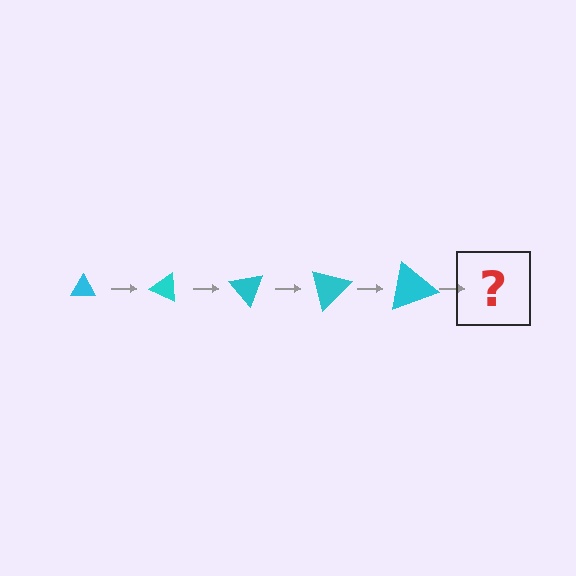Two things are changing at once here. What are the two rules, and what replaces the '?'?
The two rules are that the triangle grows larger each step and it rotates 25 degrees each step. The '?' should be a triangle, larger than the previous one and rotated 125 degrees from the start.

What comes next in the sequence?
The next element should be a triangle, larger than the previous one and rotated 125 degrees from the start.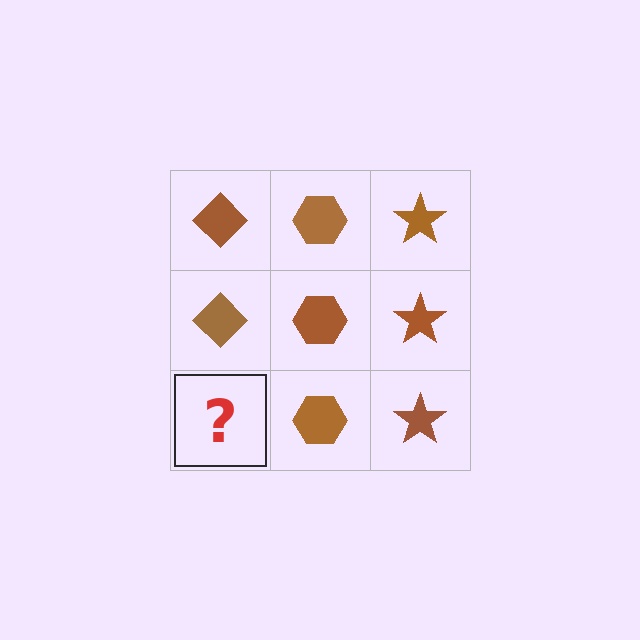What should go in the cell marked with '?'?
The missing cell should contain a brown diamond.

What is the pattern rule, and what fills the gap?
The rule is that each column has a consistent shape. The gap should be filled with a brown diamond.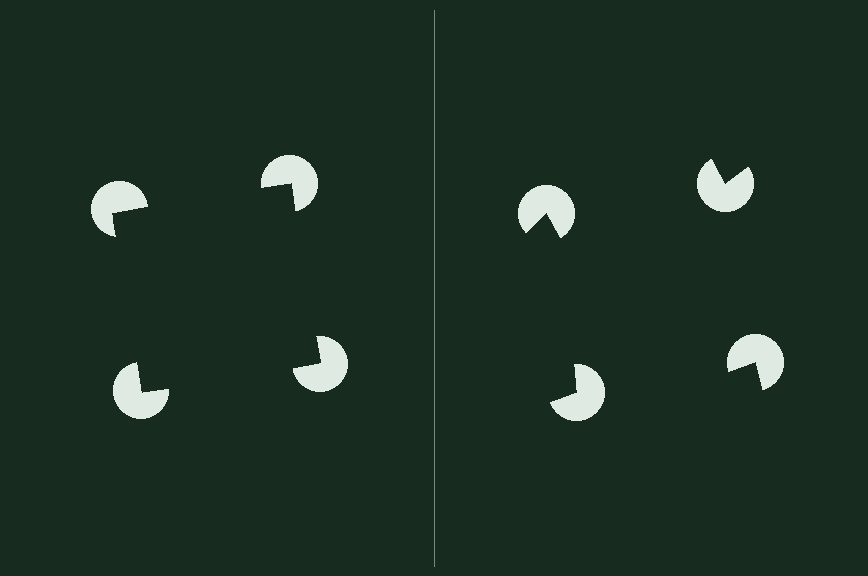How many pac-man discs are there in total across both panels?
8 — 4 on each side.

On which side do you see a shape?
An illusory square appears on the left side. On the right side the wedge cuts are rotated, so no coherent shape forms.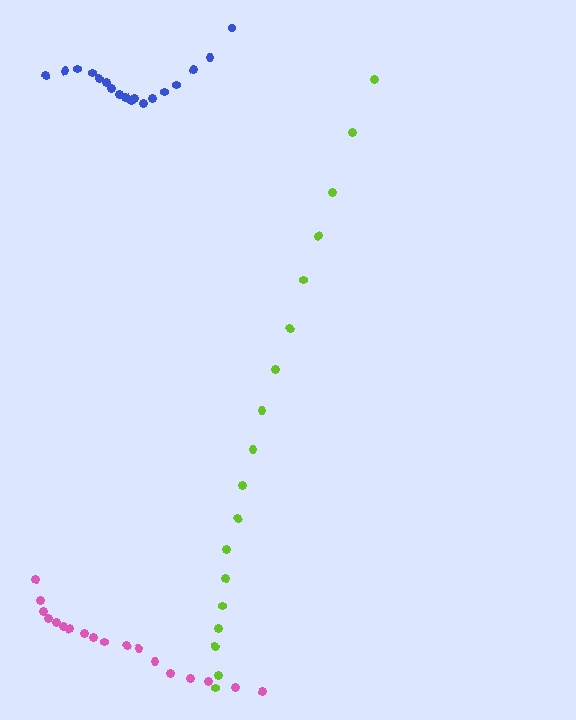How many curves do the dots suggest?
There are 3 distinct paths.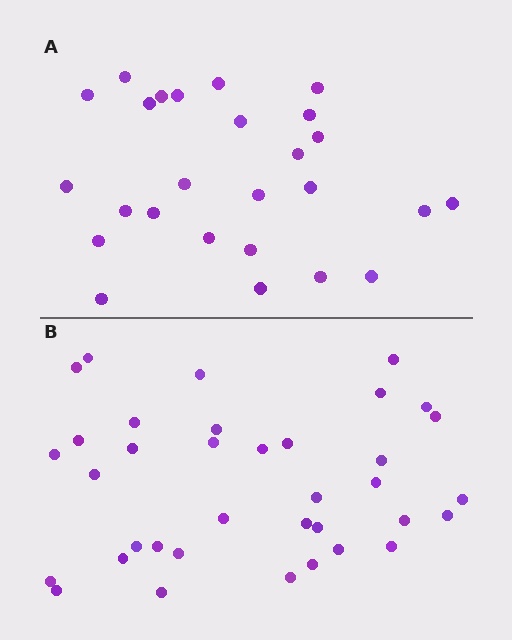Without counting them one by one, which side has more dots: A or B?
Region B (the bottom region) has more dots.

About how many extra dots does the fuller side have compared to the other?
Region B has roughly 10 or so more dots than region A.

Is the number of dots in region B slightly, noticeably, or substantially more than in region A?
Region B has noticeably more, but not dramatically so. The ratio is roughly 1.4 to 1.